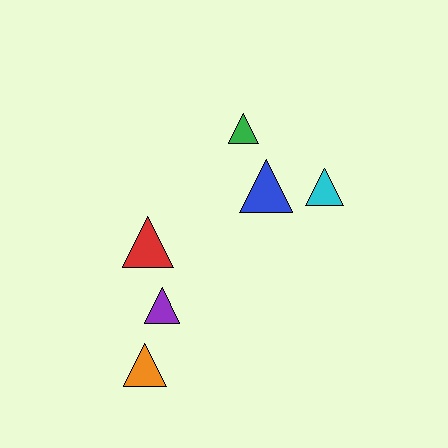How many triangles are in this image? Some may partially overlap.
There are 6 triangles.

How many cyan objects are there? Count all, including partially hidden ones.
There is 1 cyan object.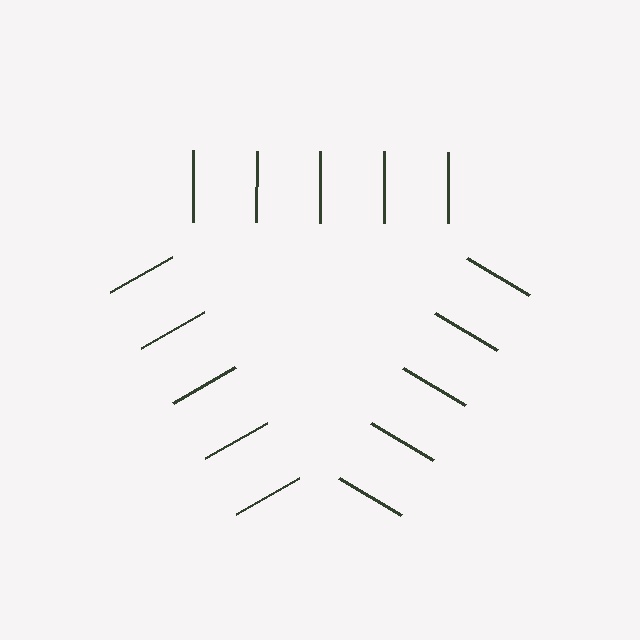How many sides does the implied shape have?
3 sides — the line-ends trace a triangle.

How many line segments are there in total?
15 — 5 along each of the 3 edges.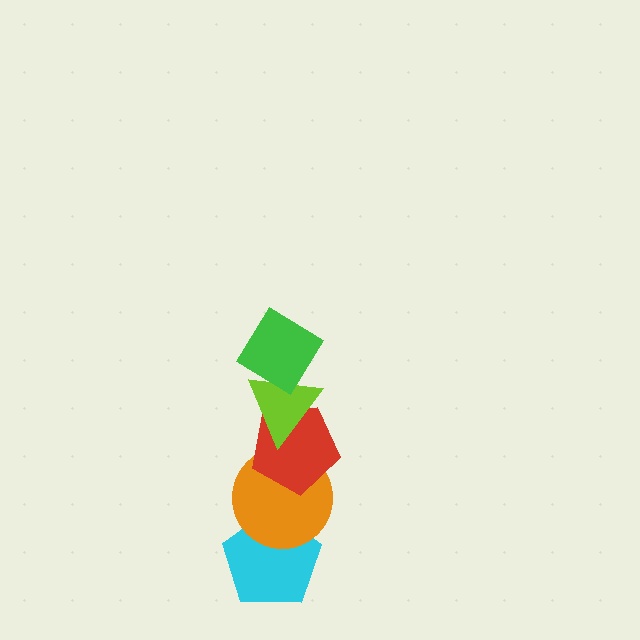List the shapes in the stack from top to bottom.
From top to bottom: the green diamond, the lime triangle, the red pentagon, the orange circle, the cyan pentagon.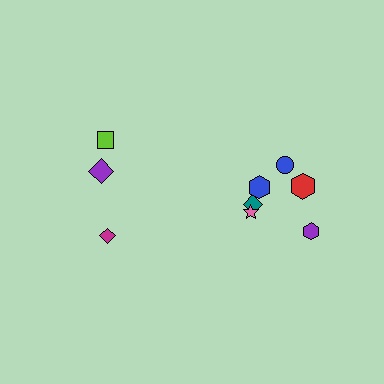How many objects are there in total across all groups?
There are 9 objects.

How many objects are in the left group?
There are 3 objects.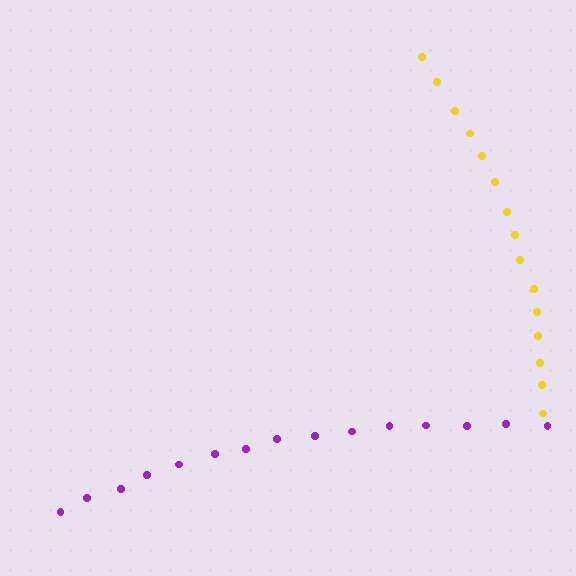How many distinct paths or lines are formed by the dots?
There are 2 distinct paths.